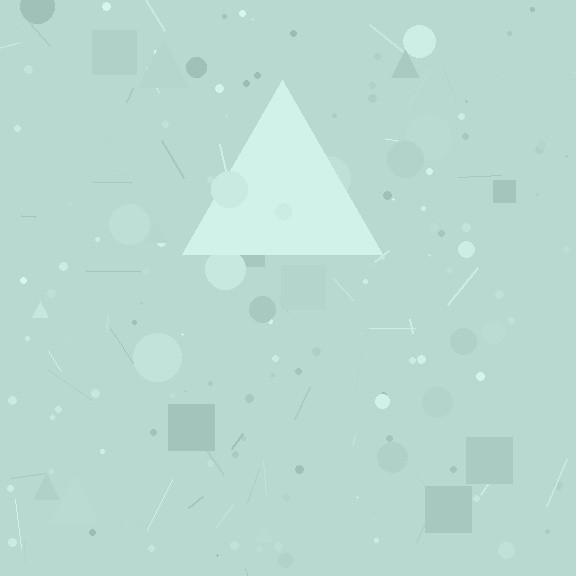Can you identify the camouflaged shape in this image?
The camouflaged shape is a triangle.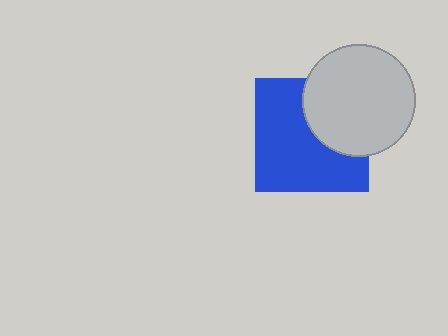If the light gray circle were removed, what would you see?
You would see the complete blue square.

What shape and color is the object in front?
The object in front is a light gray circle.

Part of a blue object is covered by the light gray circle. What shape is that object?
It is a square.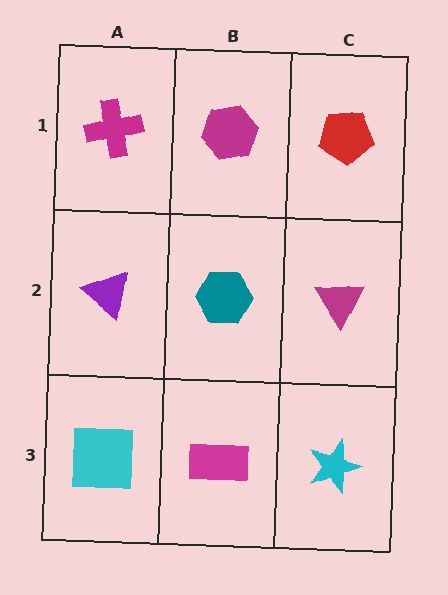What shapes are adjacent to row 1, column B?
A teal hexagon (row 2, column B), a magenta cross (row 1, column A), a red pentagon (row 1, column C).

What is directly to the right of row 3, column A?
A magenta rectangle.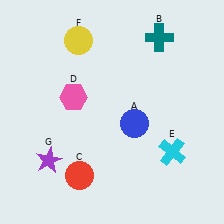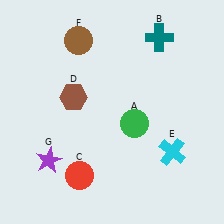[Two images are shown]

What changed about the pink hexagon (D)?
In Image 1, D is pink. In Image 2, it changed to brown.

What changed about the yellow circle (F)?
In Image 1, F is yellow. In Image 2, it changed to brown.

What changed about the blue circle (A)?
In Image 1, A is blue. In Image 2, it changed to green.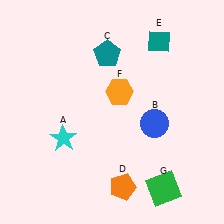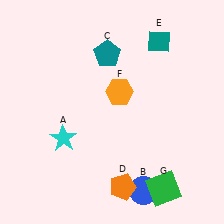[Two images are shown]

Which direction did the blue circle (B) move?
The blue circle (B) moved down.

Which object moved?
The blue circle (B) moved down.